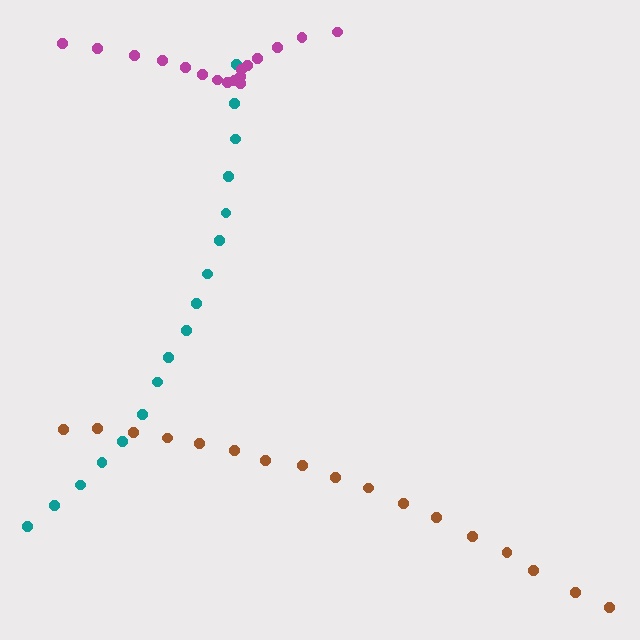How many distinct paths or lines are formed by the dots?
There are 3 distinct paths.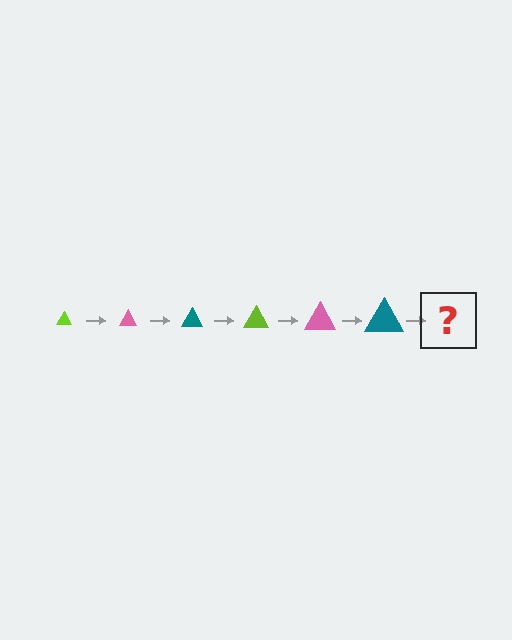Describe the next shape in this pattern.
It should be a lime triangle, larger than the previous one.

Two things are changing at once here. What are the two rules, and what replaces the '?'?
The two rules are that the triangle grows larger each step and the color cycles through lime, pink, and teal. The '?' should be a lime triangle, larger than the previous one.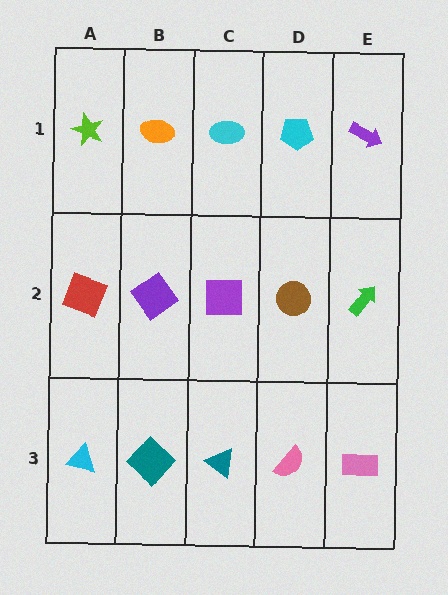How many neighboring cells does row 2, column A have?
3.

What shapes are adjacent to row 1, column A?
A red square (row 2, column A), an orange ellipse (row 1, column B).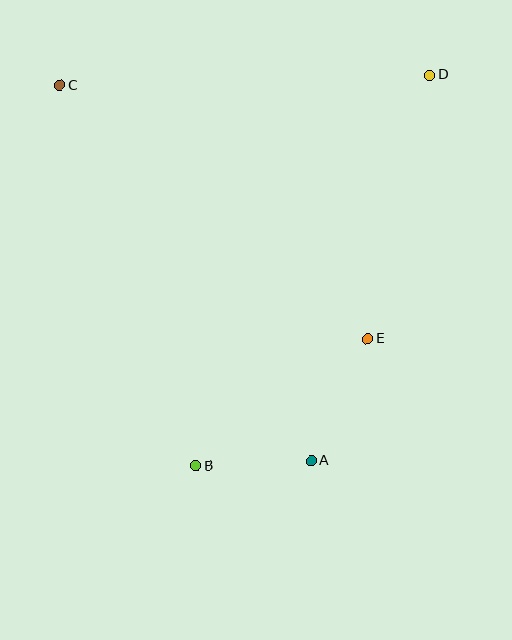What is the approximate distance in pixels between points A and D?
The distance between A and D is approximately 403 pixels.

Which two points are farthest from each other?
Points B and D are farthest from each other.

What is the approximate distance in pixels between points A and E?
The distance between A and E is approximately 134 pixels.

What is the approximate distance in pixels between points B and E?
The distance between B and E is approximately 214 pixels.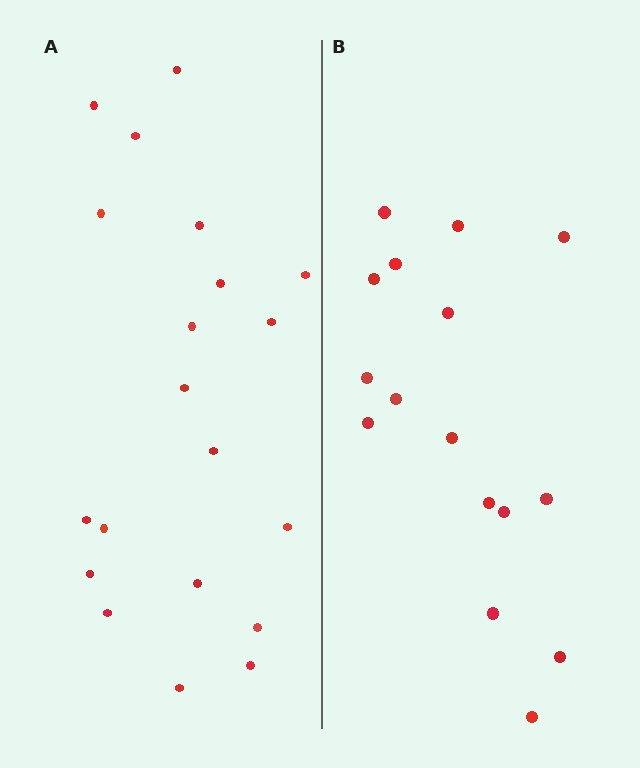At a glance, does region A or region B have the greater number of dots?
Region A (the left region) has more dots.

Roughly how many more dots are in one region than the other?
Region A has about 4 more dots than region B.